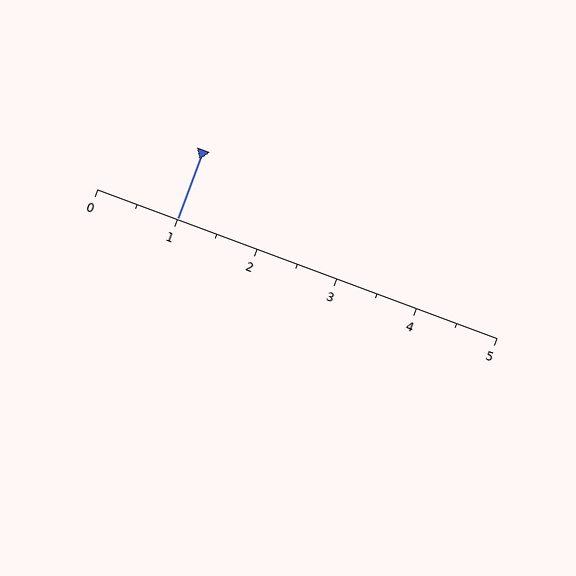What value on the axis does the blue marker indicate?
The marker indicates approximately 1.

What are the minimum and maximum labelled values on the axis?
The axis runs from 0 to 5.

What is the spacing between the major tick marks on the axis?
The major ticks are spaced 1 apart.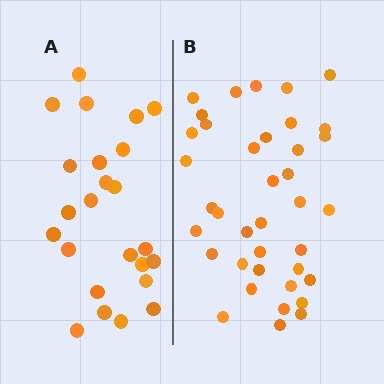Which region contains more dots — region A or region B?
Region B (the right region) has more dots.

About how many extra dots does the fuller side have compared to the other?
Region B has approximately 15 more dots than region A.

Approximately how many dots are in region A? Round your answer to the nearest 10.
About 20 dots. (The exact count is 24, which rounds to 20.)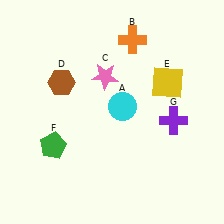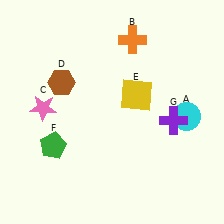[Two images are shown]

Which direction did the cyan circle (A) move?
The cyan circle (A) moved right.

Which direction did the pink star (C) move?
The pink star (C) moved left.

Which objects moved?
The objects that moved are: the cyan circle (A), the pink star (C), the yellow square (E).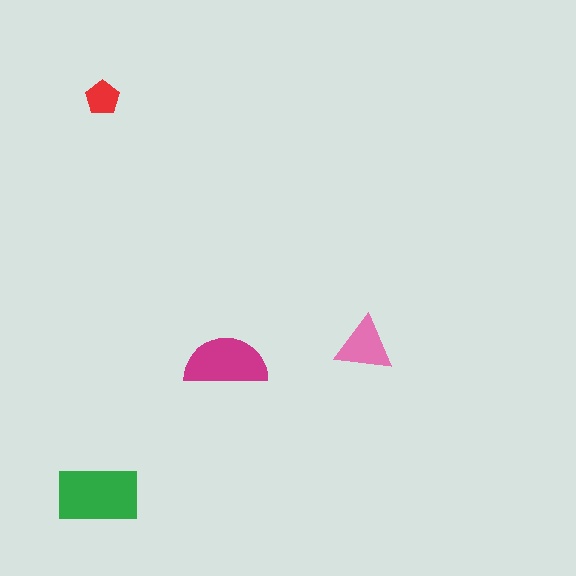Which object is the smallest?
The red pentagon.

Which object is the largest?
The green rectangle.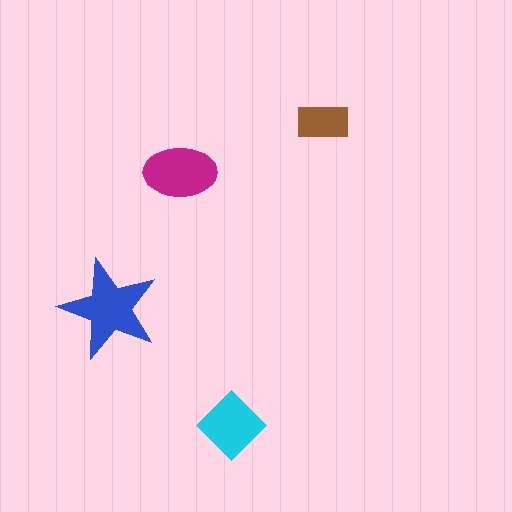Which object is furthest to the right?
The brown rectangle is rightmost.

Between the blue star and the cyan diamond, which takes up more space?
The blue star.